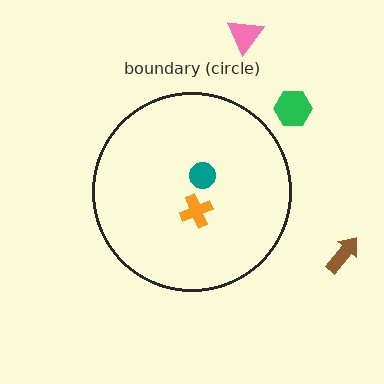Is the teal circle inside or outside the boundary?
Inside.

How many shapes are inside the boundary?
2 inside, 3 outside.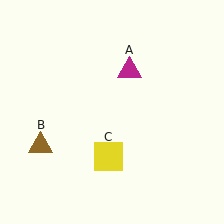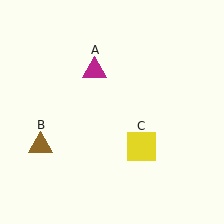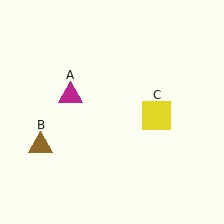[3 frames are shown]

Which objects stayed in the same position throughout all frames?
Brown triangle (object B) remained stationary.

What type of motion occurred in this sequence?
The magenta triangle (object A), yellow square (object C) rotated counterclockwise around the center of the scene.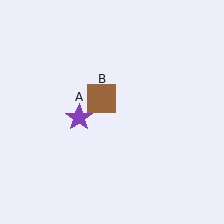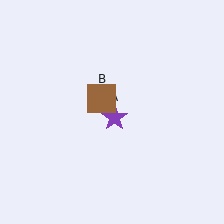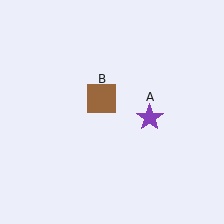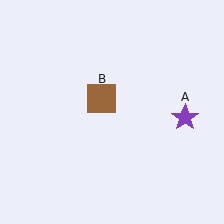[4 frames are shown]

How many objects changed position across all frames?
1 object changed position: purple star (object A).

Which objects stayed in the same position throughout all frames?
Brown square (object B) remained stationary.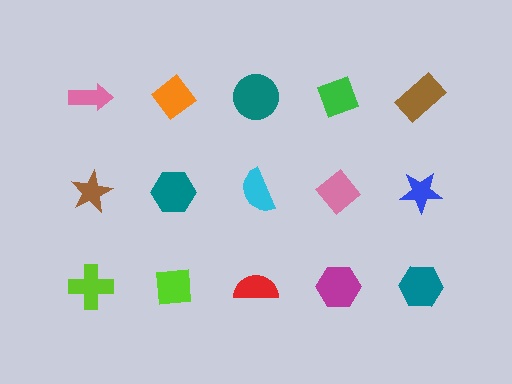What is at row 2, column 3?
A cyan semicircle.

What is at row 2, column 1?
A brown star.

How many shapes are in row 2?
5 shapes.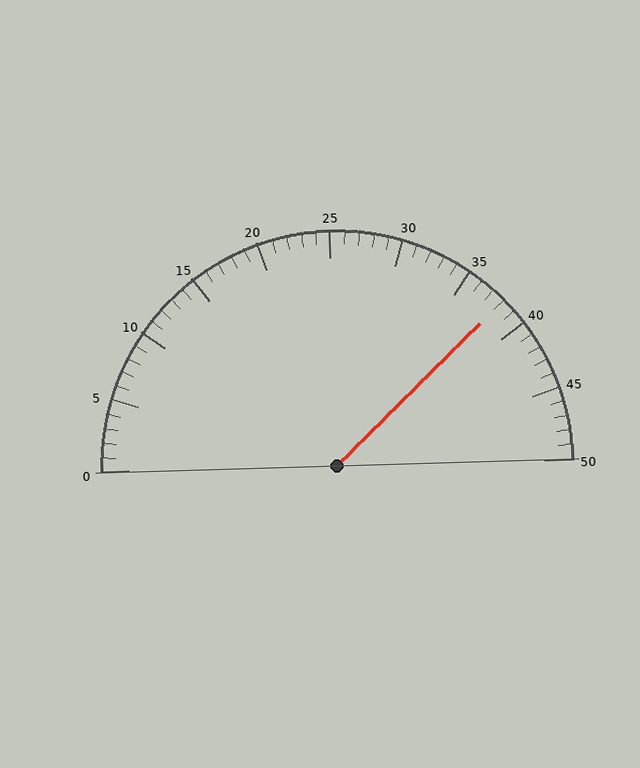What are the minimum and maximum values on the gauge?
The gauge ranges from 0 to 50.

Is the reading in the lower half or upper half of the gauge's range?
The reading is in the upper half of the range (0 to 50).